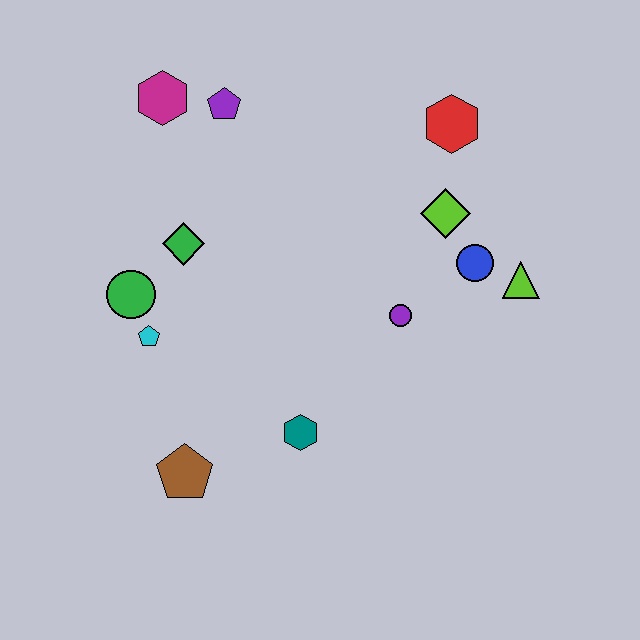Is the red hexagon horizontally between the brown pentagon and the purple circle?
No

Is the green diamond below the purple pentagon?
Yes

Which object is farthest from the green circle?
The lime triangle is farthest from the green circle.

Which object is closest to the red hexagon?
The lime diamond is closest to the red hexagon.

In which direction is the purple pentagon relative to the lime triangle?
The purple pentagon is to the left of the lime triangle.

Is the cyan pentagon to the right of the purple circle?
No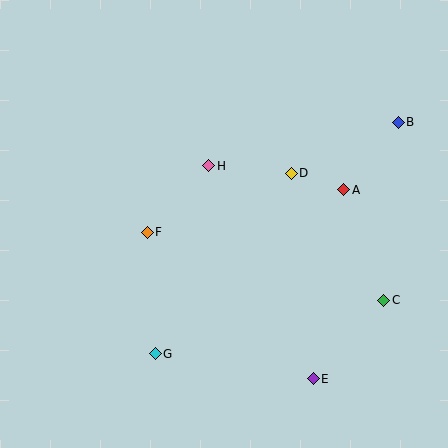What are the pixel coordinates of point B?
Point B is at (398, 122).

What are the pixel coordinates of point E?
Point E is at (313, 379).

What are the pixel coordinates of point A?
Point A is at (344, 190).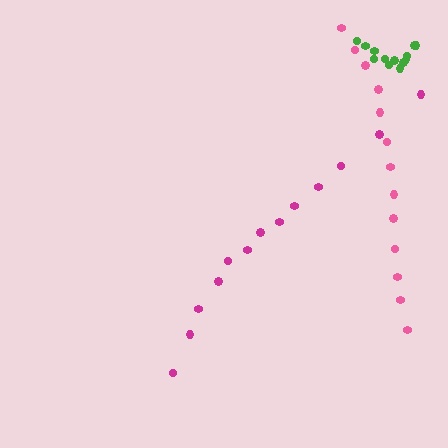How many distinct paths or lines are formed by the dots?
There are 3 distinct paths.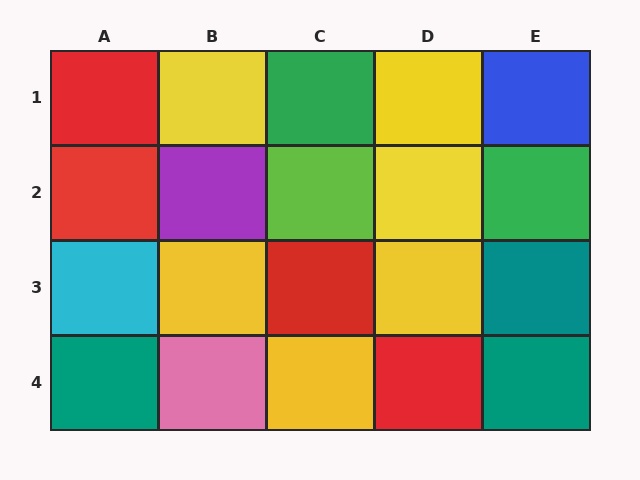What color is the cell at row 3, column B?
Yellow.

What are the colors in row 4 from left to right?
Teal, pink, yellow, red, teal.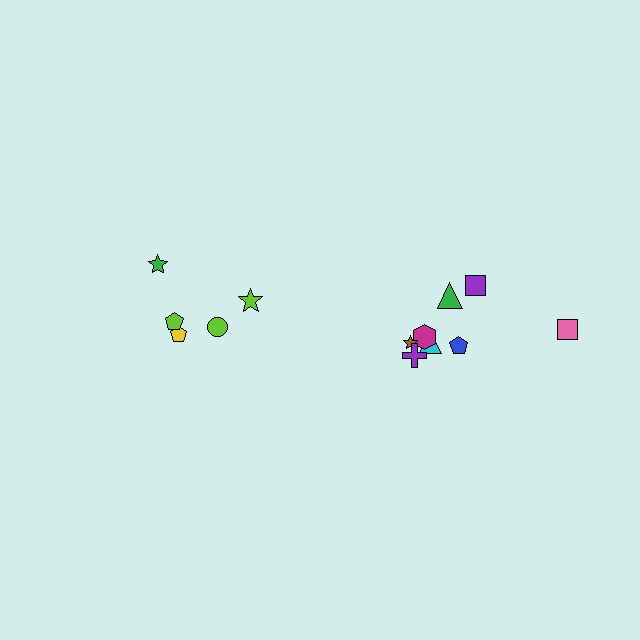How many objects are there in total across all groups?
There are 13 objects.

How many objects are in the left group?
There are 5 objects.